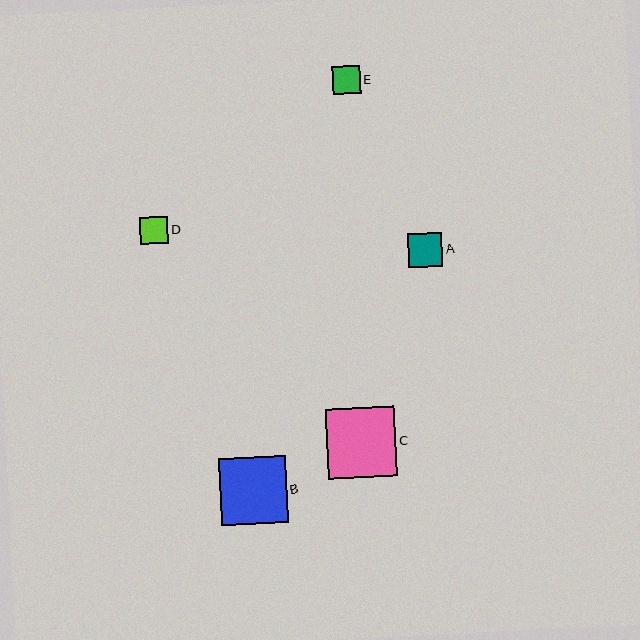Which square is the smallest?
Square E is the smallest with a size of approximately 28 pixels.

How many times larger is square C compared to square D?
Square C is approximately 2.5 times the size of square D.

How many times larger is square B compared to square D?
Square B is approximately 2.4 times the size of square D.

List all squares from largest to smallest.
From largest to smallest: C, B, A, D, E.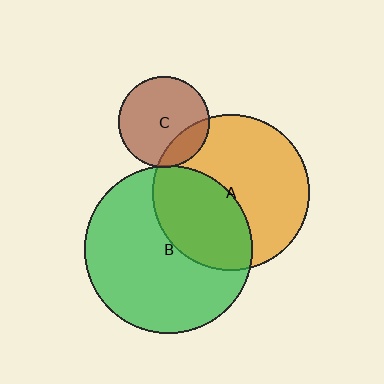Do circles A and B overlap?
Yes.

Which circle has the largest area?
Circle B (green).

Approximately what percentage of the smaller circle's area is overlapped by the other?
Approximately 40%.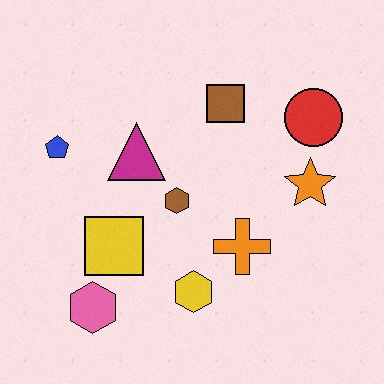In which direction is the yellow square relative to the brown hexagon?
The yellow square is to the left of the brown hexagon.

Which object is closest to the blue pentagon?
The magenta triangle is closest to the blue pentagon.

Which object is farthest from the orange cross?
The blue pentagon is farthest from the orange cross.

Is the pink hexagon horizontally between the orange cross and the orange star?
No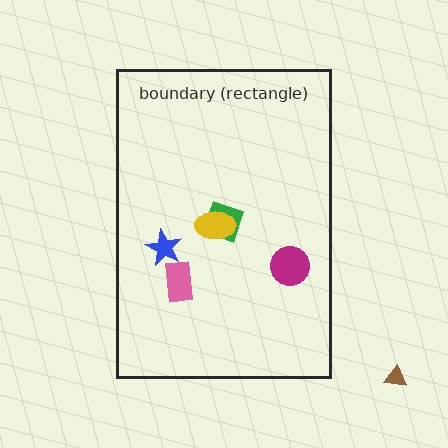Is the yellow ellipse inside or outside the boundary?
Inside.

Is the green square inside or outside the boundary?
Inside.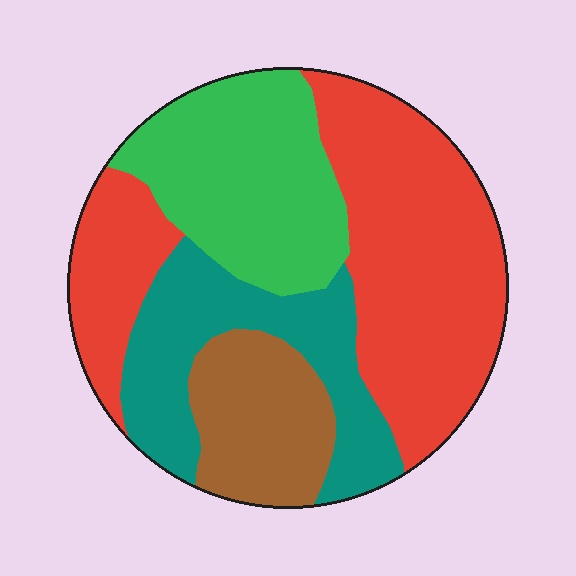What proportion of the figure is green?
Green covers about 25% of the figure.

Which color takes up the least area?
Brown, at roughly 15%.